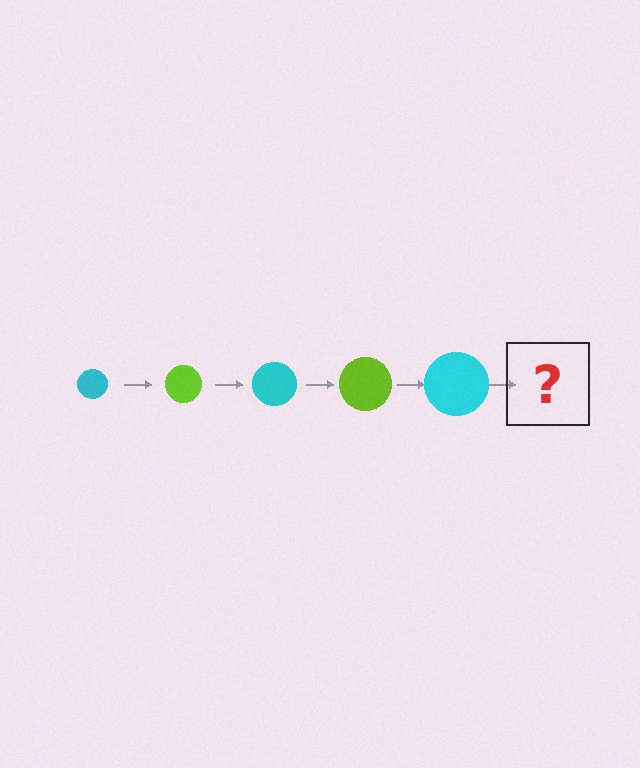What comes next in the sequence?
The next element should be a lime circle, larger than the previous one.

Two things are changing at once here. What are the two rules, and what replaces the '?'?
The two rules are that the circle grows larger each step and the color cycles through cyan and lime. The '?' should be a lime circle, larger than the previous one.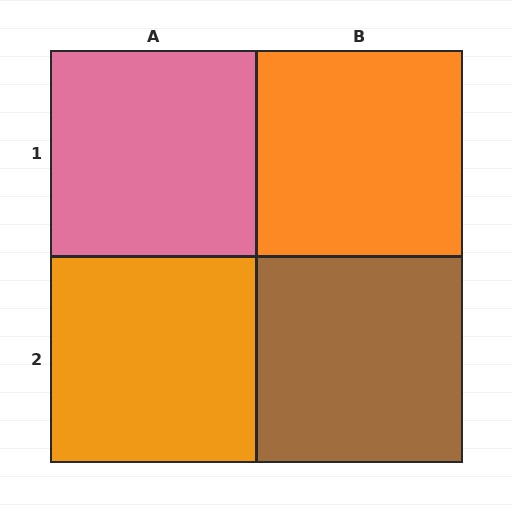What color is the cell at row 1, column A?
Pink.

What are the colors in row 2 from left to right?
Orange, brown.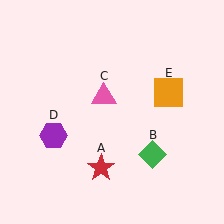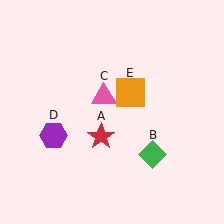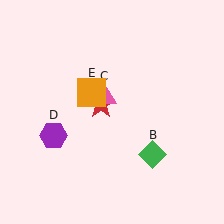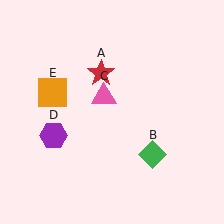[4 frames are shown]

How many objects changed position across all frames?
2 objects changed position: red star (object A), orange square (object E).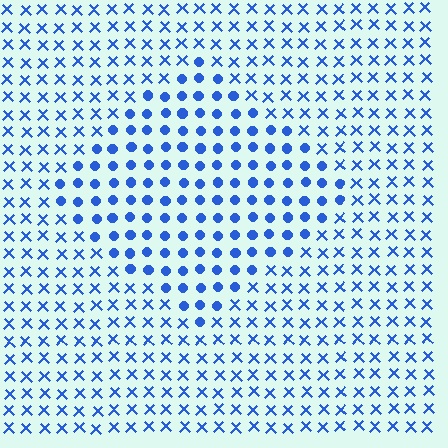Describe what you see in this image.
The image is filled with small blue elements arranged in a uniform grid. A diamond-shaped region contains circles, while the surrounding area contains X marks. The boundary is defined purely by the change in element shape.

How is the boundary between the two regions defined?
The boundary is defined by a change in element shape: circles inside vs. X marks outside. All elements share the same color and spacing.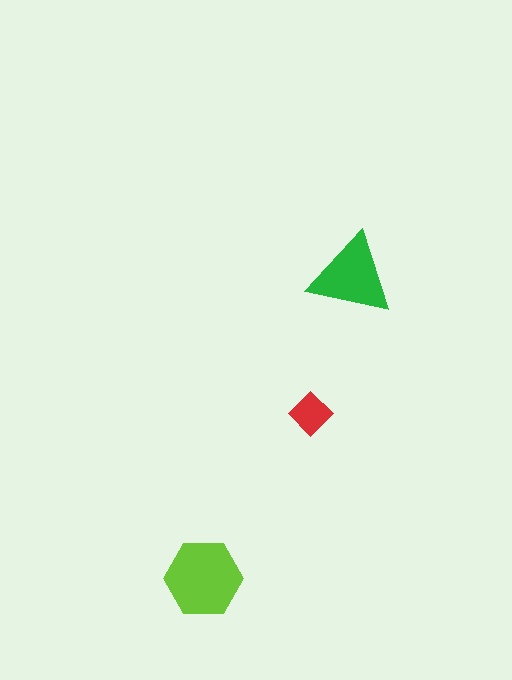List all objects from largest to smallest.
The lime hexagon, the green triangle, the red diamond.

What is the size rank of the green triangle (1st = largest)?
2nd.